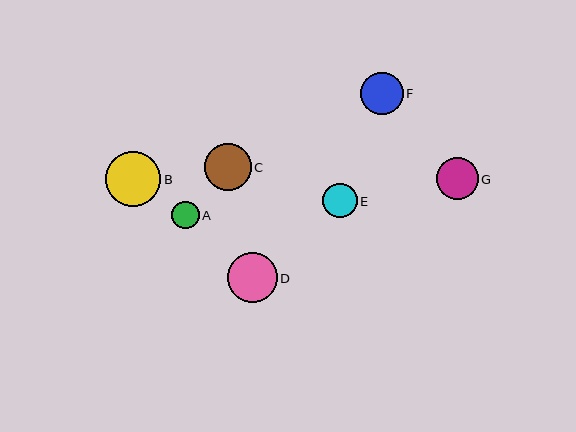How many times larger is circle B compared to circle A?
Circle B is approximately 2.0 times the size of circle A.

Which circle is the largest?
Circle B is the largest with a size of approximately 55 pixels.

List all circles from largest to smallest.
From largest to smallest: B, D, C, F, G, E, A.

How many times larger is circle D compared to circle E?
Circle D is approximately 1.4 times the size of circle E.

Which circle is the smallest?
Circle A is the smallest with a size of approximately 27 pixels.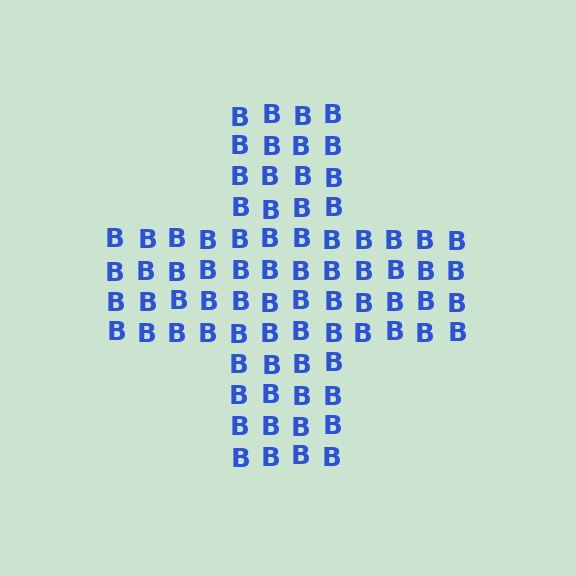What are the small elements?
The small elements are letter B's.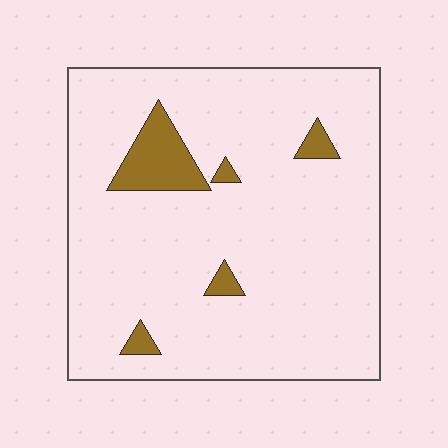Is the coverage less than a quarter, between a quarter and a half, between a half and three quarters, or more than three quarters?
Less than a quarter.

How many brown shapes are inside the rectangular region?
5.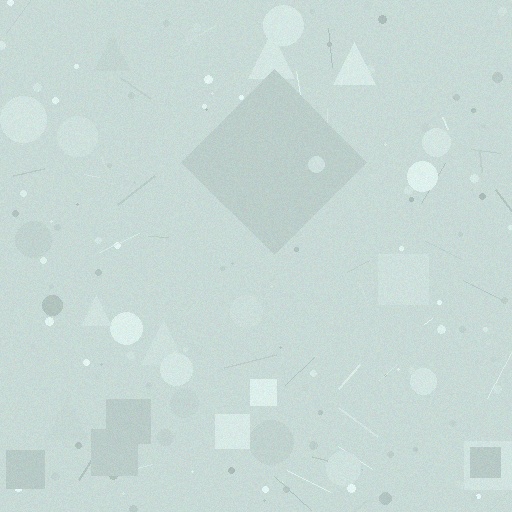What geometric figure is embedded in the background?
A diamond is embedded in the background.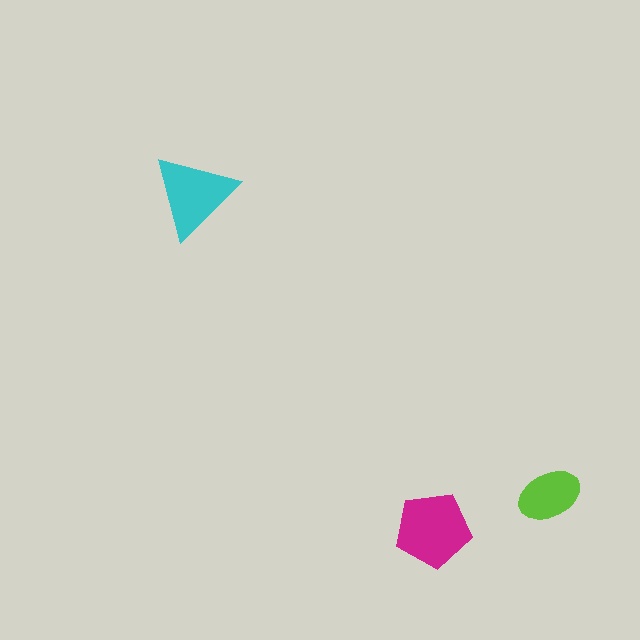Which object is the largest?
The magenta pentagon.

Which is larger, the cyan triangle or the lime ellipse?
The cyan triangle.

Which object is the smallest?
The lime ellipse.